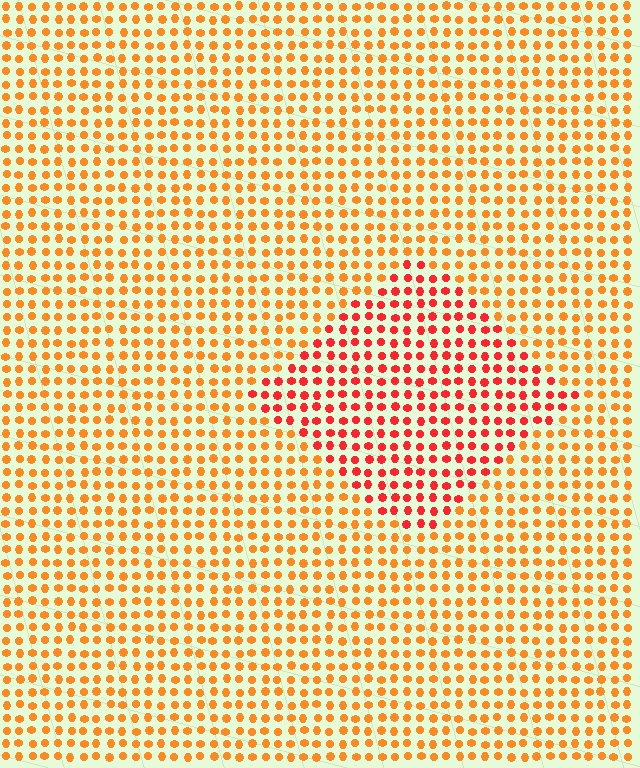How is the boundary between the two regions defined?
The boundary is defined purely by a slight shift in hue (about 31 degrees). Spacing, size, and orientation are identical on both sides.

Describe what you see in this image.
The image is filled with small orange elements in a uniform arrangement. A diamond-shaped region is visible where the elements are tinted to a slightly different hue, forming a subtle color boundary.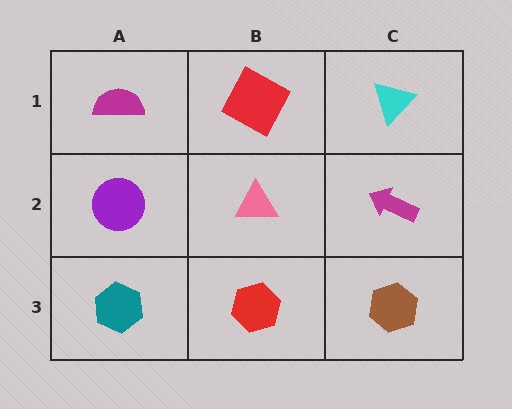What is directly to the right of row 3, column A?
A red hexagon.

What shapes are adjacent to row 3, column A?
A purple circle (row 2, column A), a red hexagon (row 3, column B).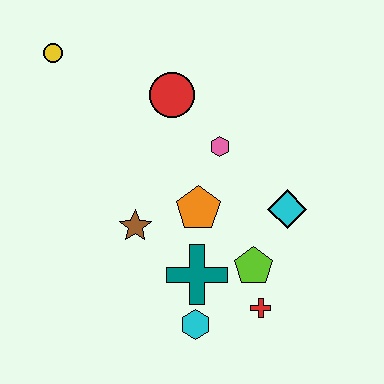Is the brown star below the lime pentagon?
No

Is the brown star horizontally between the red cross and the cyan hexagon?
No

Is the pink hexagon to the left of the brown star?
No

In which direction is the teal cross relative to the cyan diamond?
The teal cross is to the left of the cyan diamond.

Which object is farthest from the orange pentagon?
The yellow circle is farthest from the orange pentagon.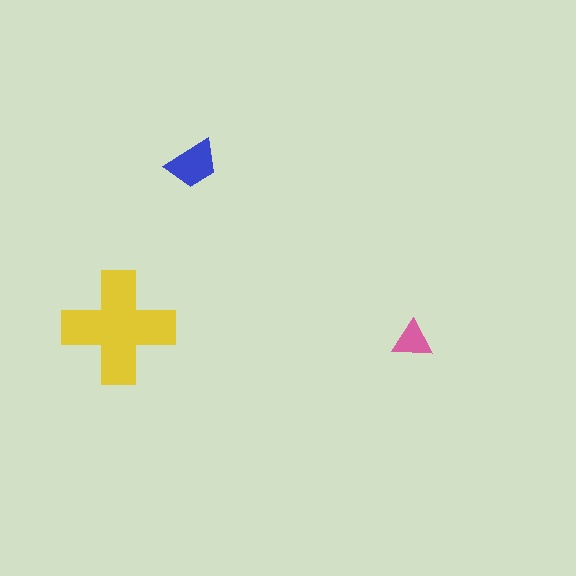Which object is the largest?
The yellow cross.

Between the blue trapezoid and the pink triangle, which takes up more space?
The blue trapezoid.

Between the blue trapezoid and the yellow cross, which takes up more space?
The yellow cross.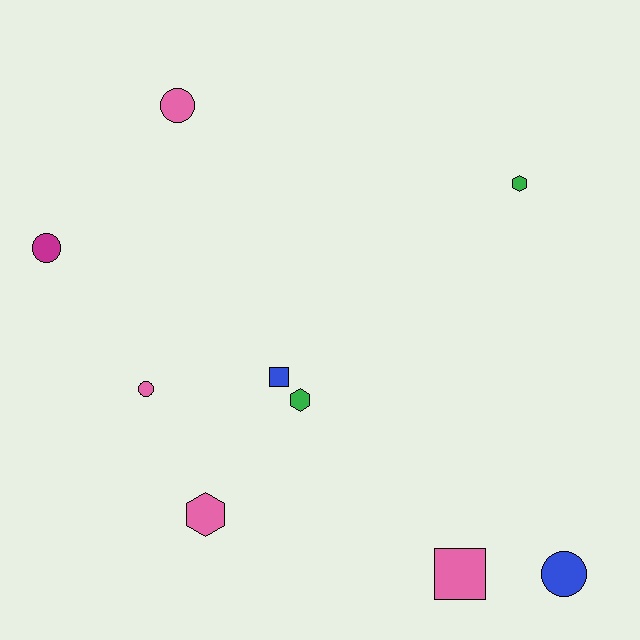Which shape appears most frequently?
Circle, with 4 objects.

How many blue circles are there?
There is 1 blue circle.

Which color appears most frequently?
Pink, with 4 objects.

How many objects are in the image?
There are 9 objects.